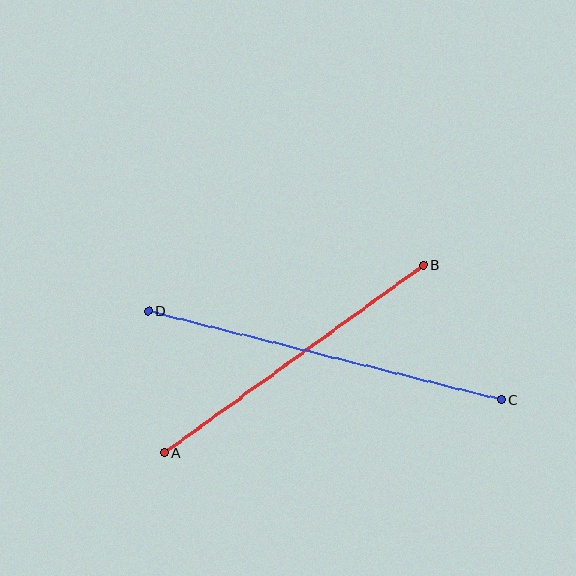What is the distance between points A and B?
The distance is approximately 320 pixels.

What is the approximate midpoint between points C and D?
The midpoint is at approximately (324, 356) pixels.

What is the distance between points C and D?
The distance is approximately 364 pixels.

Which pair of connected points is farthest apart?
Points C and D are farthest apart.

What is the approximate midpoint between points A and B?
The midpoint is at approximately (294, 359) pixels.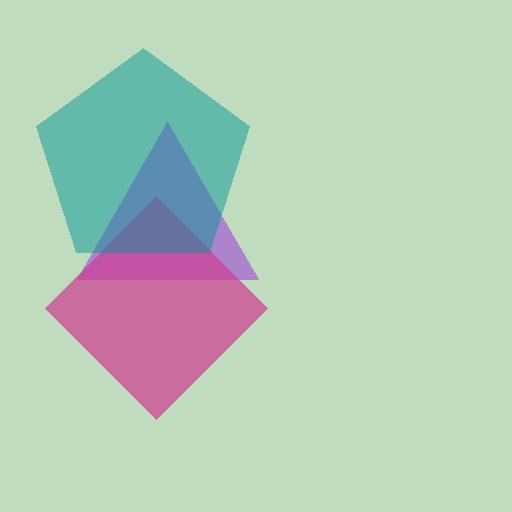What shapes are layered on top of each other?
The layered shapes are: a purple triangle, a magenta diamond, a teal pentagon.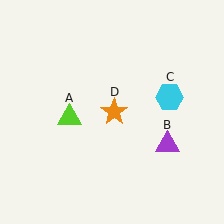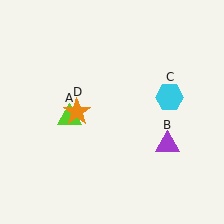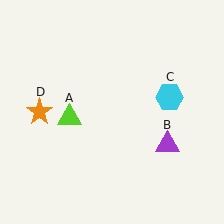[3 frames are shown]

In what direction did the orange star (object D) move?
The orange star (object D) moved left.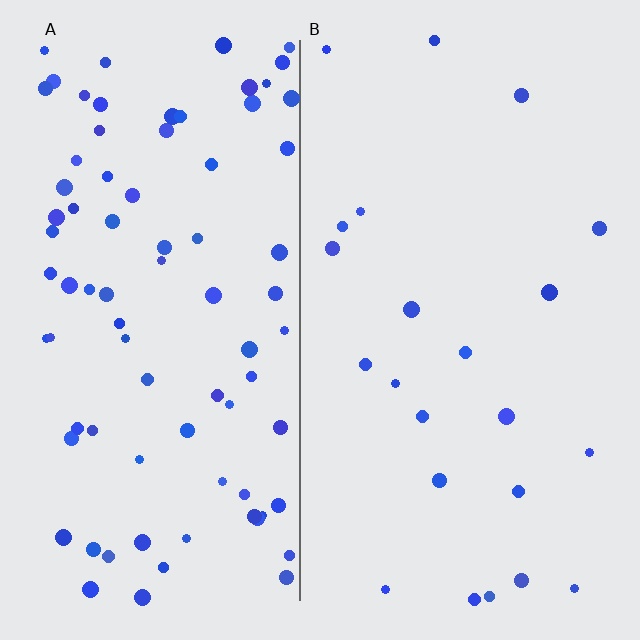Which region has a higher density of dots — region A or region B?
A (the left).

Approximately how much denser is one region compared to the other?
Approximately 3.6× — region A over region B.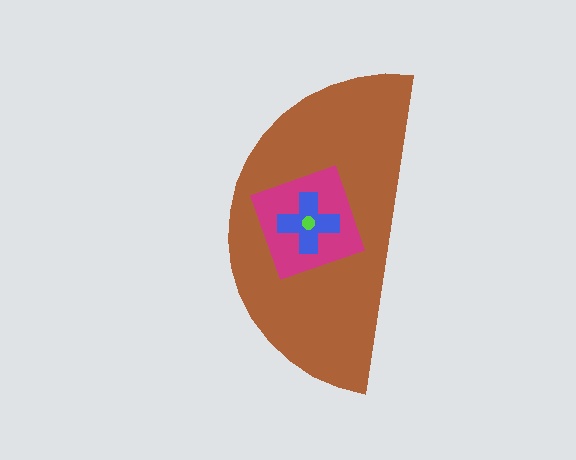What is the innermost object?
The lime circle.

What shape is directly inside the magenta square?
The blue cross.